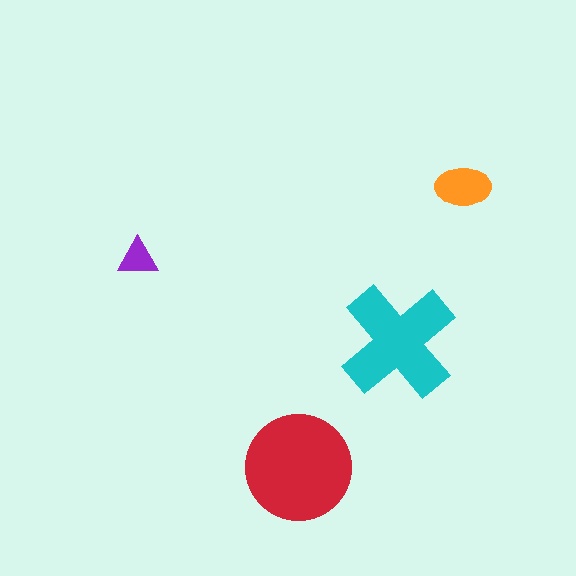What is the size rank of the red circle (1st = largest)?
1st.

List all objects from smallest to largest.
The purple triangle, the orange ellipse, the cyan cross, the red circle.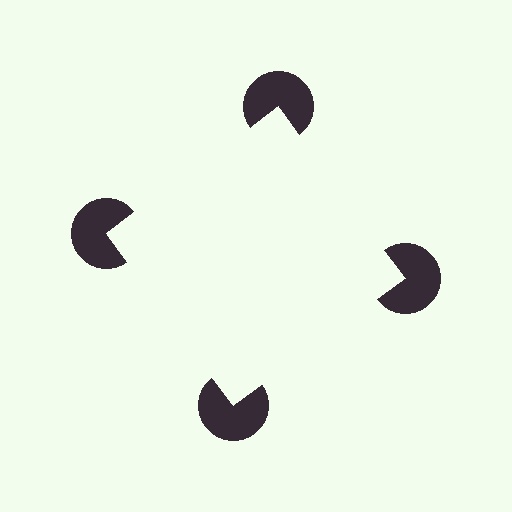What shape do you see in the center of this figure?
An illusory square — its edges are inferred from the aligned wedge cuts in the pac-man discs, not physically drawn.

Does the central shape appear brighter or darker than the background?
It typically appears slightly brighter than the background, even though no actual brightness change is drawn.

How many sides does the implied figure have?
4 sides.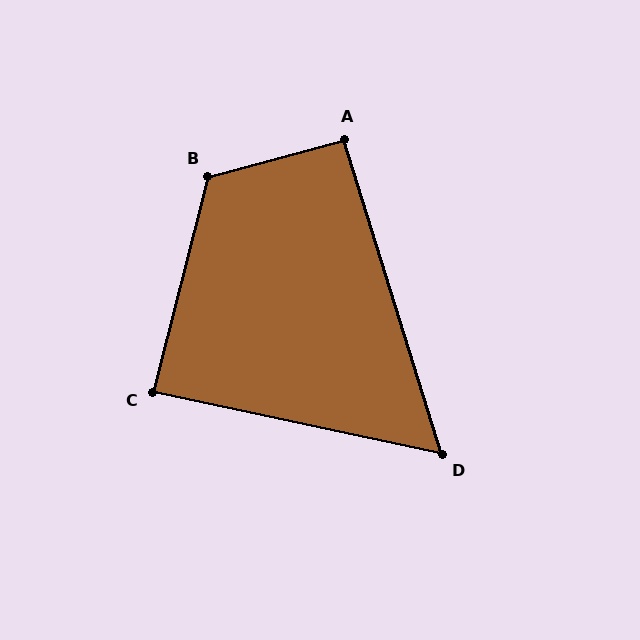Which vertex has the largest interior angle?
B, at approximately 120 degrees.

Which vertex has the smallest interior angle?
D, at approximately 60 degrees.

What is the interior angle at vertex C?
Approximately 88 degrees (approximately right).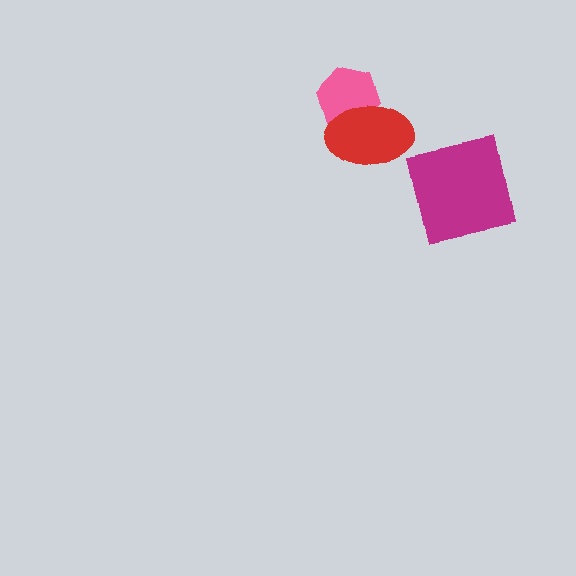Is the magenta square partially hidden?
No, no other shape covers it.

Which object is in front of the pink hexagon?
The red ellipse is in front of the pink hexagon.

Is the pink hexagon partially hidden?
Yes, it is partially covered by another shape.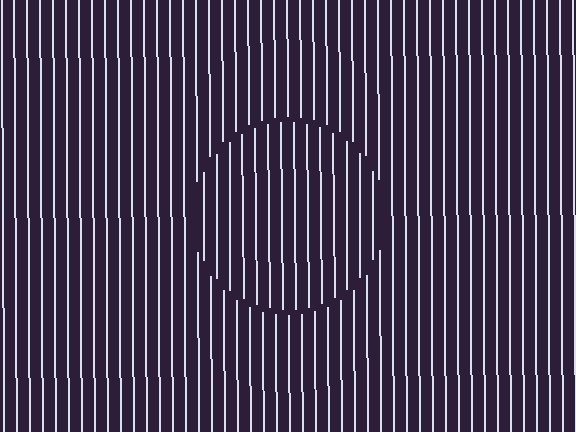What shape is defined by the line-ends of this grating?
An illusory circle. The interior of the shape contains the same grating, shifted by half a period — the contour is defined by the phase discontinuity where line-ends from the inner and outer gratings abut.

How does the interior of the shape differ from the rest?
The interior of the shape contains the same grating, shifted by half a period — the contour is defined by the phase discontinuity where line-ends from the inner and outer gratings abut.